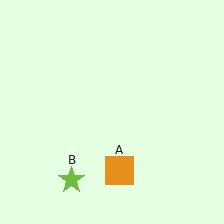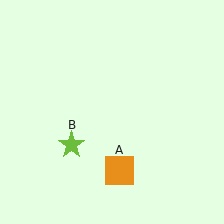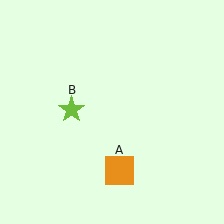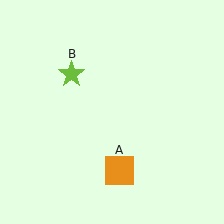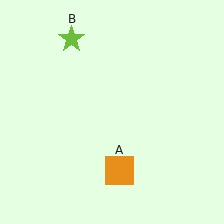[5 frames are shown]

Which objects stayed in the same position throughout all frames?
Orange square (object A) remained stationary.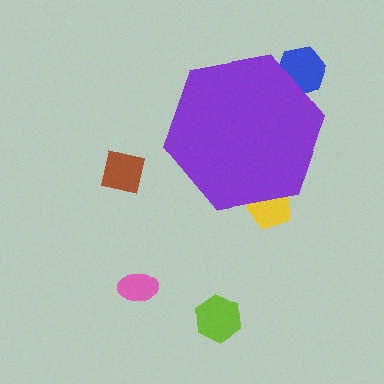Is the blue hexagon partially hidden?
Yes, the blue hexagon is partially hidden behind the purple hexagon.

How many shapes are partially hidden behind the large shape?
2 shapes are partially hidden.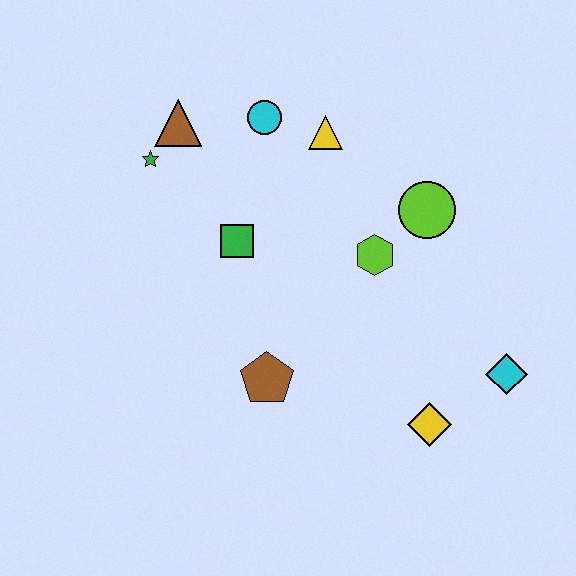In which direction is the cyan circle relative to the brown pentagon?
The cyan circle is above the brown pentagon.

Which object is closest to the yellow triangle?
The cyan circle is closest to the yellow triangle.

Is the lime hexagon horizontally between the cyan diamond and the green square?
Yes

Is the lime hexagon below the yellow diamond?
No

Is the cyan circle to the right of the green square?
Yes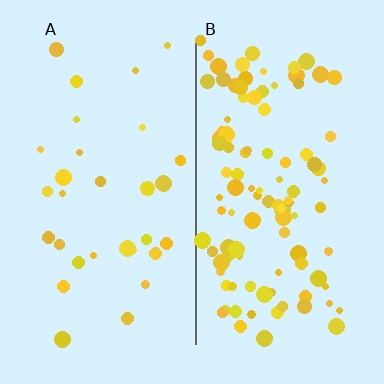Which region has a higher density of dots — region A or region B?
B (the right).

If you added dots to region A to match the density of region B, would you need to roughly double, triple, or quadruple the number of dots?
Approximately quadruple.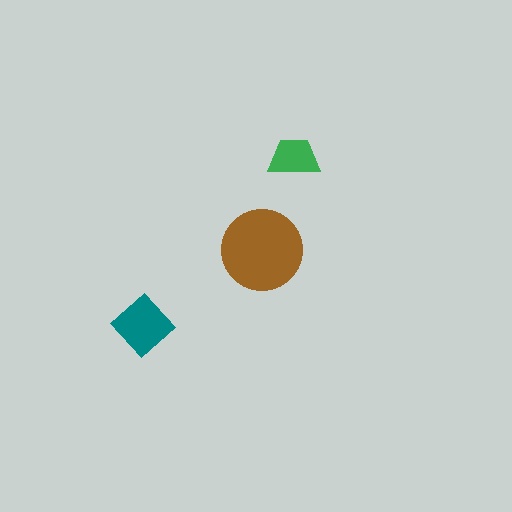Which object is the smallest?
The green trapezoid.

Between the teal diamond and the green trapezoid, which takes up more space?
The teal diamond.